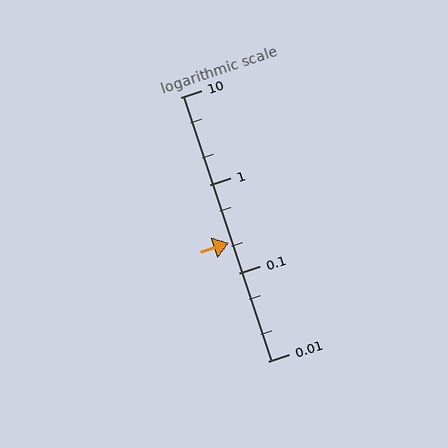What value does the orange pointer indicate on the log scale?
The pointer indicates approximately 0.22.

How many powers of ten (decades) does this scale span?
The scale spans 3 decades, from 0.01 to 10.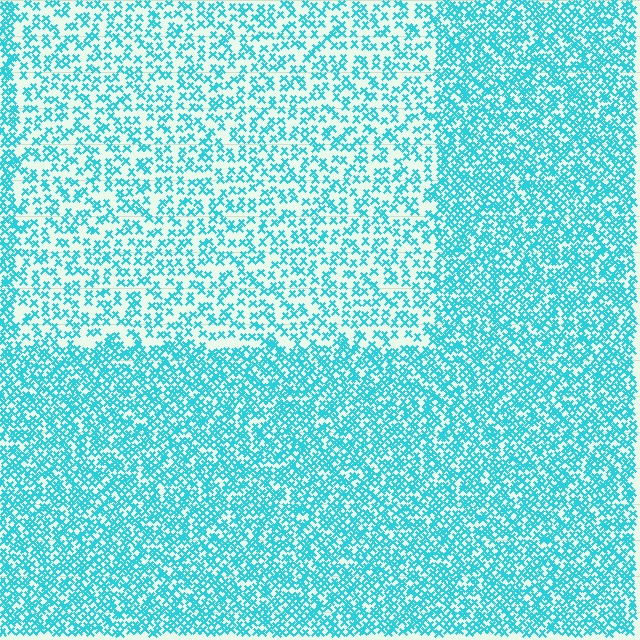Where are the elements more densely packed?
The elements are more densely packed outside the rectangle boundary.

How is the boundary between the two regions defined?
The boundary is defined by a change in element density (approximately 1.9x ratio). All elements are the same color, size, and shape.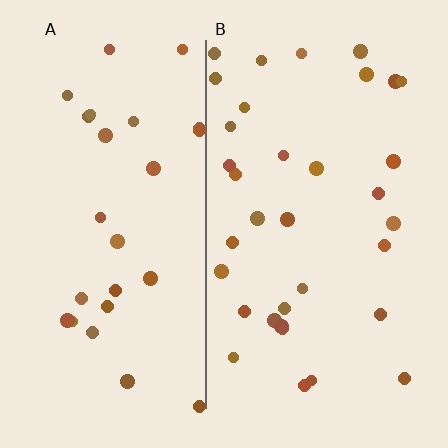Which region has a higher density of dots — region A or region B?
B (the right).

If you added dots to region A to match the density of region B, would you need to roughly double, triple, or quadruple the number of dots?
Approximately double.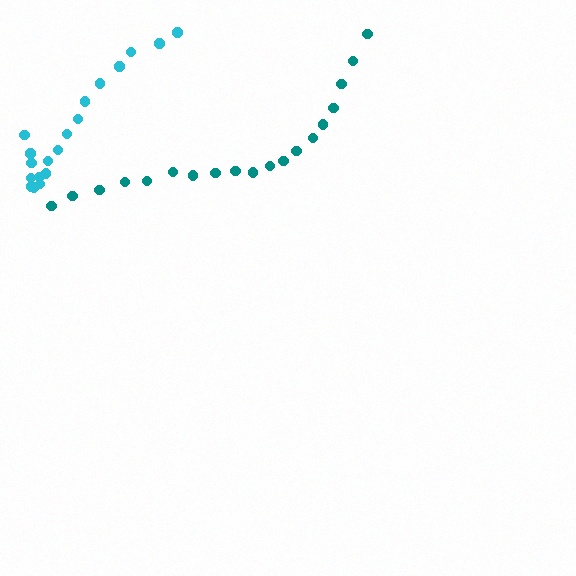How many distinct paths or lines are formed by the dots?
There are 2 distinct paths.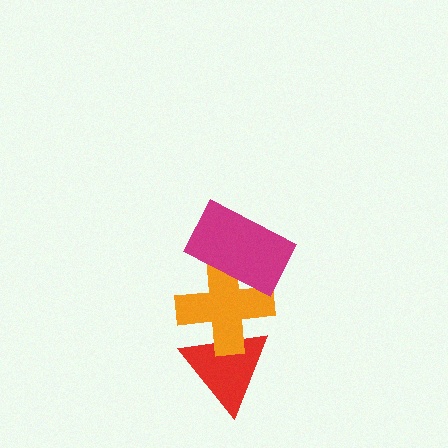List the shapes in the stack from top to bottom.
From top to bottom: the magenta rectangle, the orange cross, the red triangle.